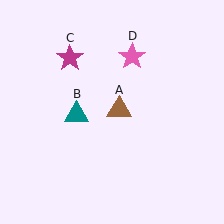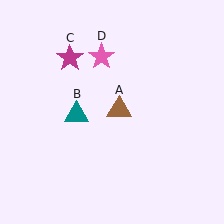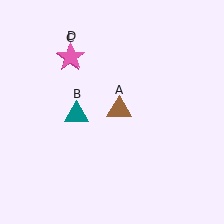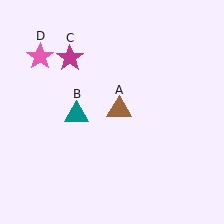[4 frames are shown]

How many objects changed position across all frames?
1 object changed position: pink star (object D).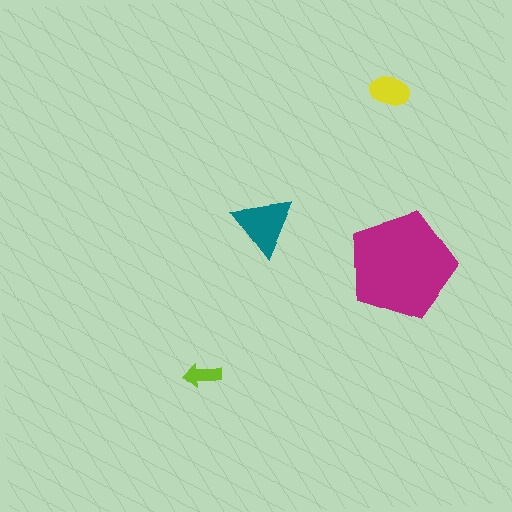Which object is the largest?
The magenta pentagon.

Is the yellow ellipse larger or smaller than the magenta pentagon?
Smaller.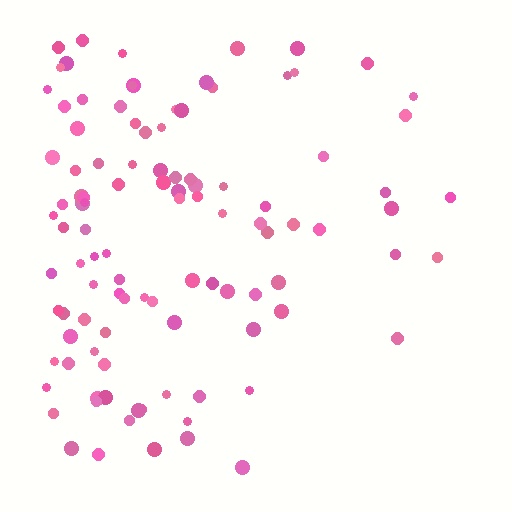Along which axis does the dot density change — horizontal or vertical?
Horizontal.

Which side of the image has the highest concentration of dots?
The left.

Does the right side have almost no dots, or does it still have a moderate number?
Still a moderate number, just noticeably fewer than the left.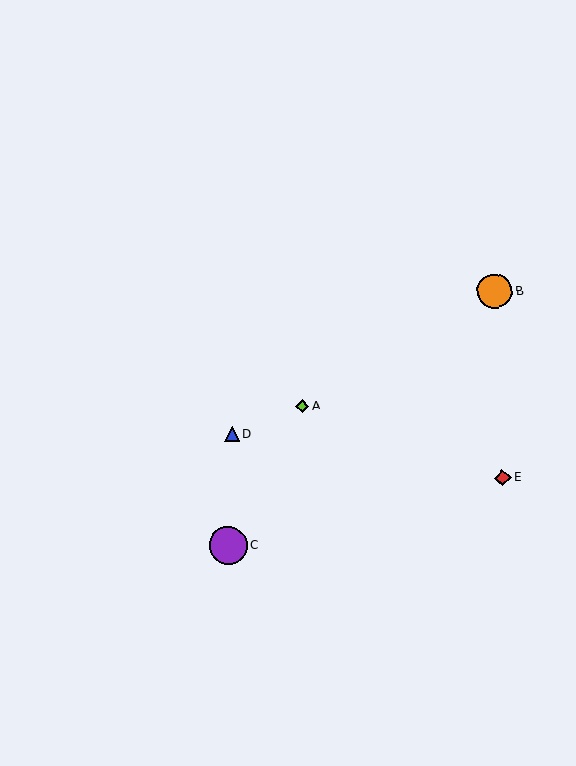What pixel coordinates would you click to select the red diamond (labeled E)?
Click at (503, 478) to select the red diamond E.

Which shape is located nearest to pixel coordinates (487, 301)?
The orange circle (labeled B) at (495, 291) is nearest to that location.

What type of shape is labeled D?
Shape D is a blue triangle.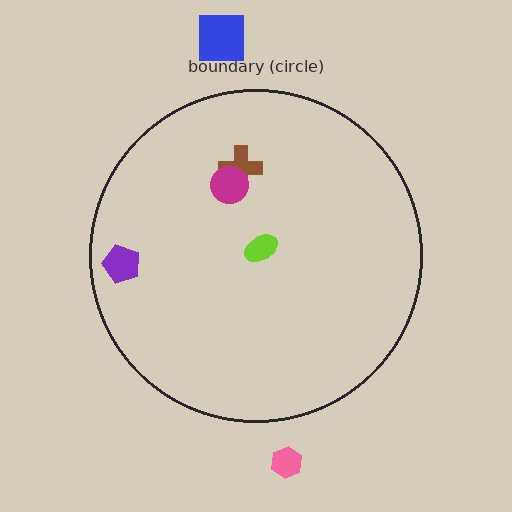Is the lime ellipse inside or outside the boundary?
Inside.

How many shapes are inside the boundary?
4 inside, 2 outside.